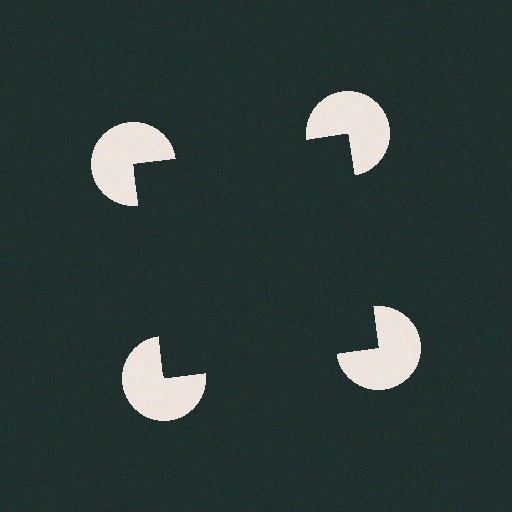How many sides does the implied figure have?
4 sides.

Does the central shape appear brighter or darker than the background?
It typically appears slightly darker than the background, even though no actual brightness change is drawn.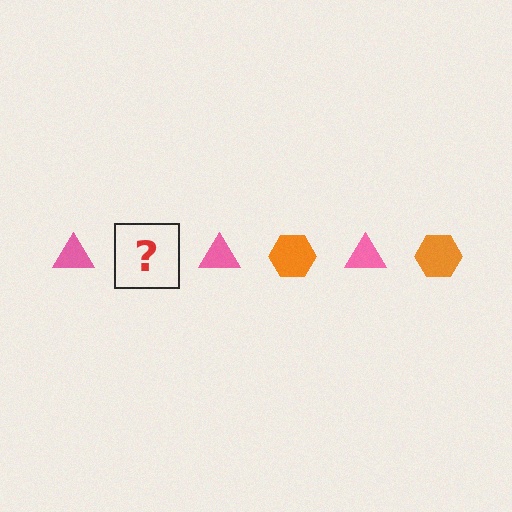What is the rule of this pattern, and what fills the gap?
The rule is that the pattern alternates between pink triangle and orange hexagon. The gap should be filled with an orange hexagon.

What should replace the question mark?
The question mark should be replaced with an orange hexagon.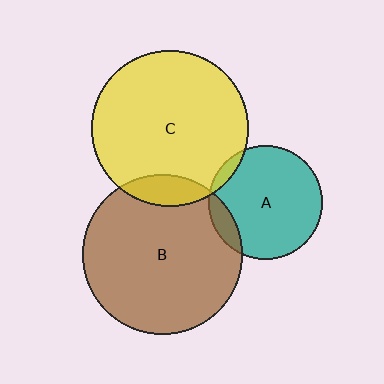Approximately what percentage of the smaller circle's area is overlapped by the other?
Approximately 5%.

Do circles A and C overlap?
Yes.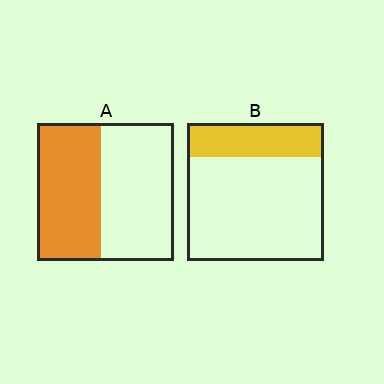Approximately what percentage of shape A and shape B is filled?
A is approximately 45% and B is approximately 25%.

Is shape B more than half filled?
No.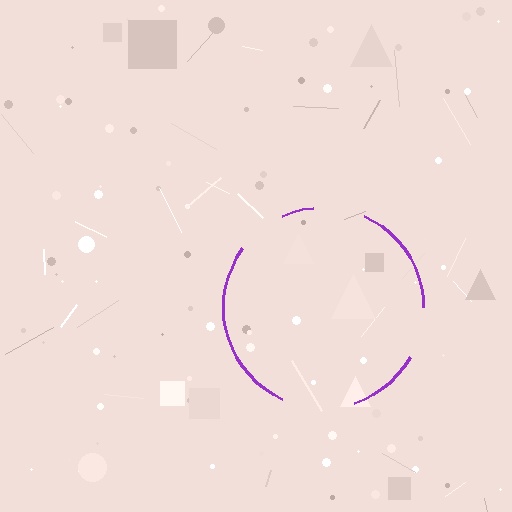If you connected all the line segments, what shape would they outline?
They would outline a circle.